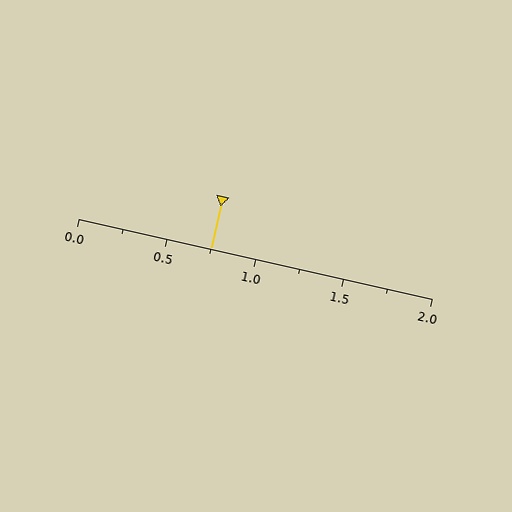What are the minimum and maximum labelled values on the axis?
The axis runs from 0.0 to 2.0.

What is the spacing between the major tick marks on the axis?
The major ticks are spaced 0.5 apart.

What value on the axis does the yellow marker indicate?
The marker indicates approximately 0.75.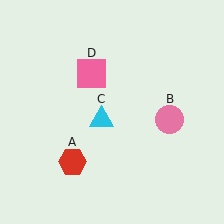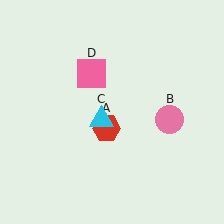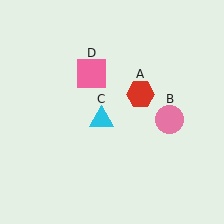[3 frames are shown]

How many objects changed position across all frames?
1 object changed position: red hexagon (object A).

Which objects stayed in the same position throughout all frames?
Pink circle (object B) and cyan triangle (object C) and pink square (object D) remained stationary.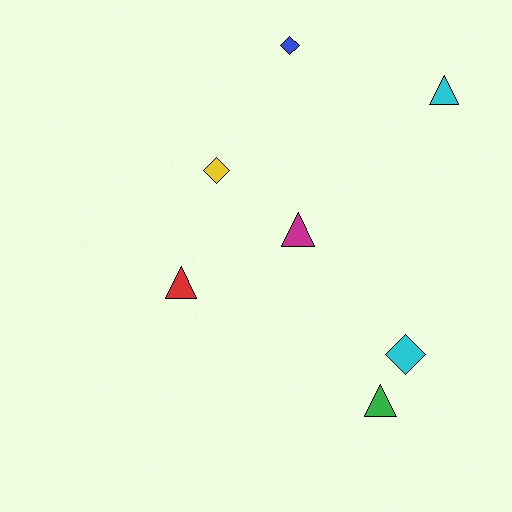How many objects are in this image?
There are 7 objects.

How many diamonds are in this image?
There are 3 diamonds.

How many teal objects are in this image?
There are no teal objects.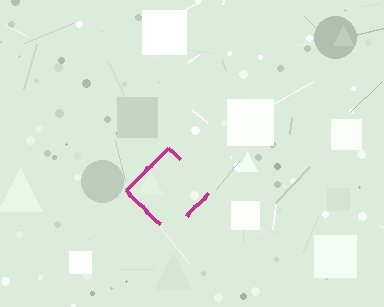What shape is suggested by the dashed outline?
The dashed outline suggests a diamond.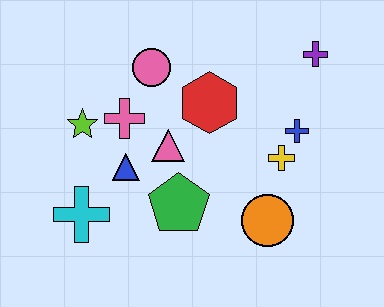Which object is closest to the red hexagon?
The pink triangle is closest to the red hexagon.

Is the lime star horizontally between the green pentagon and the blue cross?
No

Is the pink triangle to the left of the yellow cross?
Yes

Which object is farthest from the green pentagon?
The purple cross is farthest from the green pentagon.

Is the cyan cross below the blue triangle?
Yes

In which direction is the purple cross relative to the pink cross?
The purple cross is to the right of the pink cross.